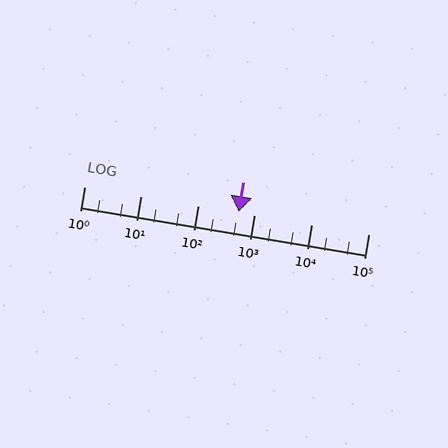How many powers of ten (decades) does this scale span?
The scale spans 5 decades, from 1 to 100000.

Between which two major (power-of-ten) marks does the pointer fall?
The pointer is between 100 and 1000.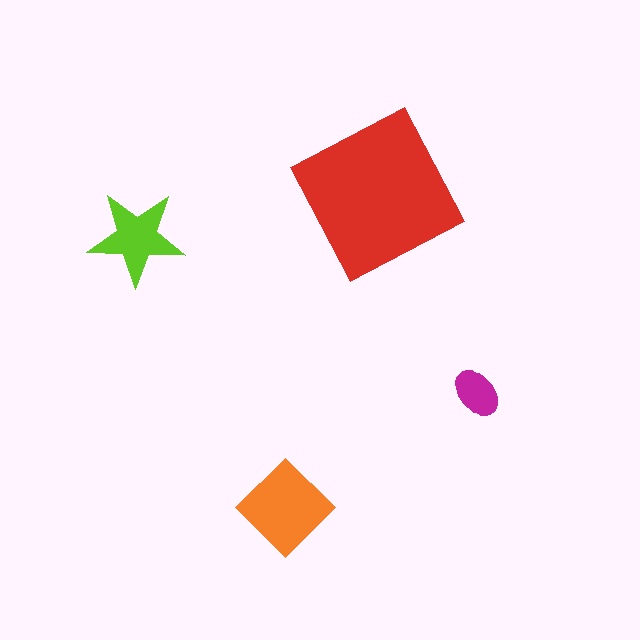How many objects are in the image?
There are 4 objects in the image.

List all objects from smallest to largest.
The magenta ellipse, the lime star, the orange diamond, the red square.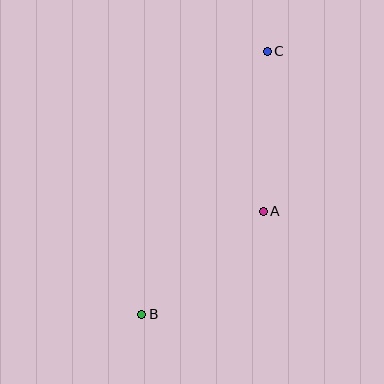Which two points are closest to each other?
Points A and B are closest to each other.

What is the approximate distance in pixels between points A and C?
The distance between A and C is approximately 160 pixels.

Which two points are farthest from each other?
Points B and C are farthest from each other.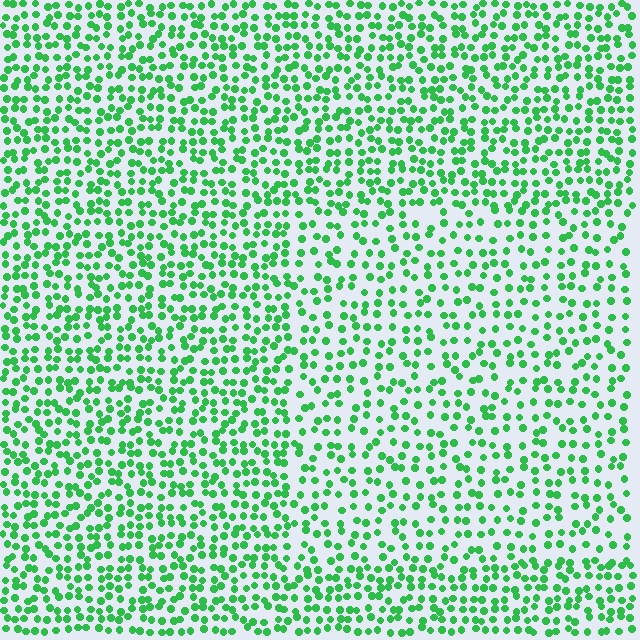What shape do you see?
I see a rectangle.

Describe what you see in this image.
The image contains small green elements arranged at two different densities. A rectangle-shaped region is visible where the elements are less densely packed than the surrounding area.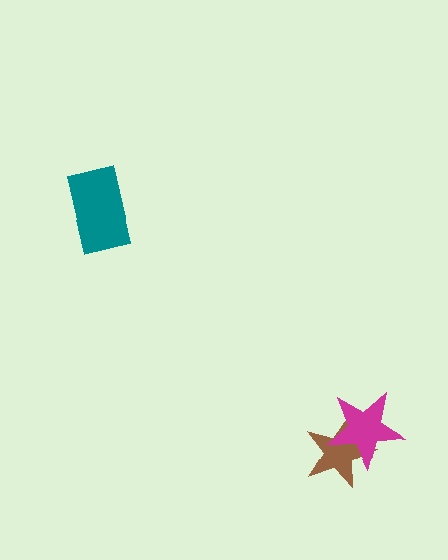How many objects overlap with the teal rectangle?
0 objects overlap with the teal rectangle.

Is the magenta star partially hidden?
No, no other shape covers it.